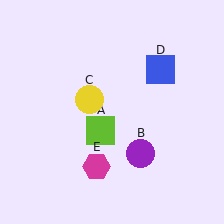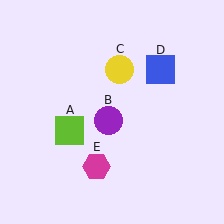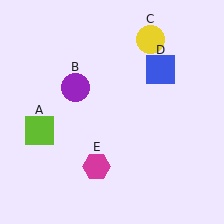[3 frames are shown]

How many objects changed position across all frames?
3 objects changed position: lime square (object A), purple circle (object B), yellow circle (object C).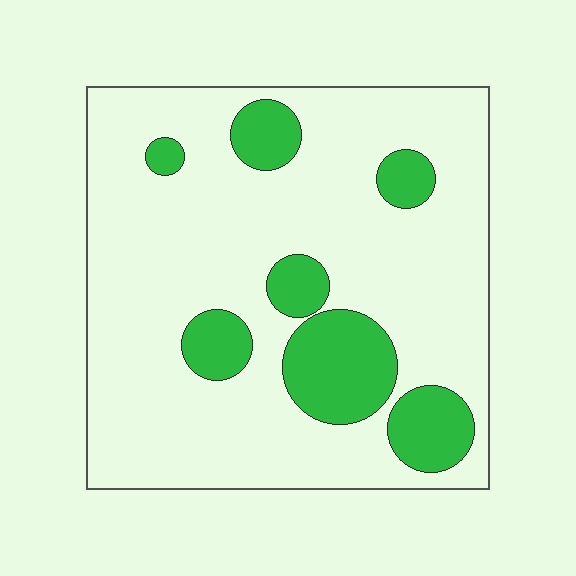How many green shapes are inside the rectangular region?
7.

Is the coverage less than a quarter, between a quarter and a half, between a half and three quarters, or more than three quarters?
Less than a quarter.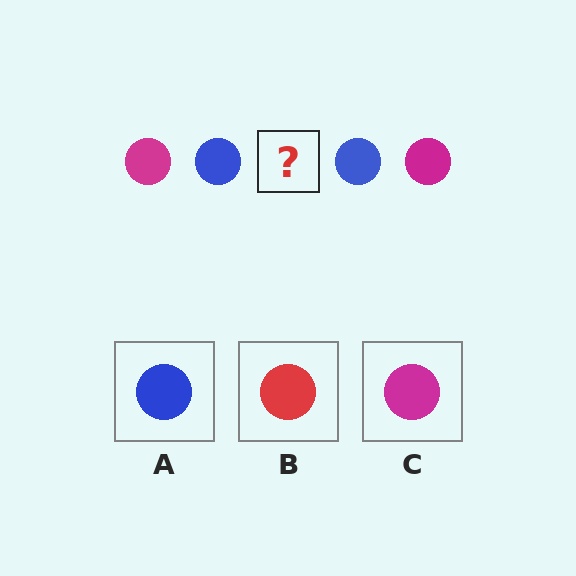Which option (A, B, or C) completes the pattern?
C.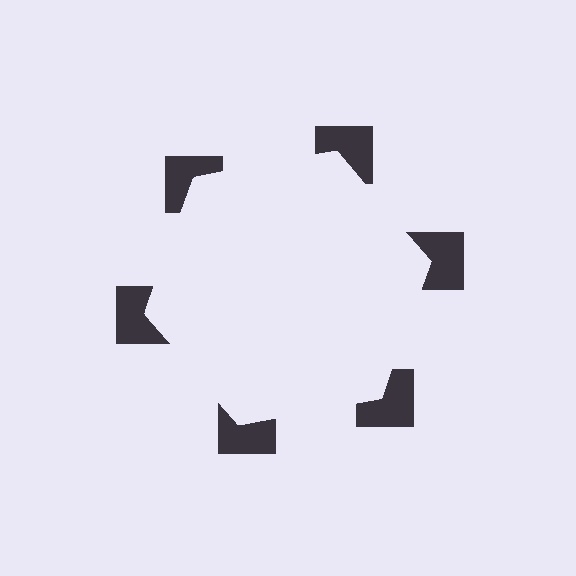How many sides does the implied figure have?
6 sides.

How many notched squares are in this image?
There are 6 — one at each vertex of the illusory hexagon.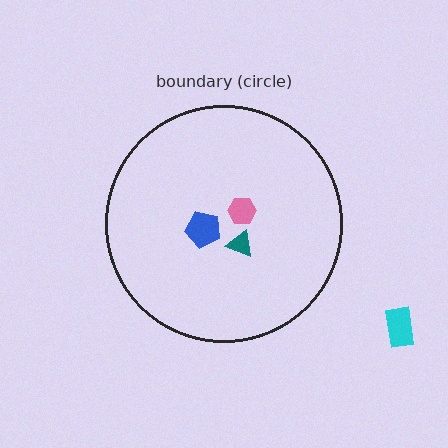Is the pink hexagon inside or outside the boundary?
Inside.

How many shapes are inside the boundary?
3 inside, 1 outside.